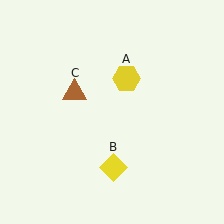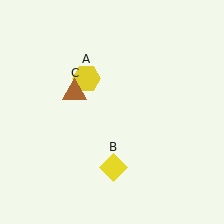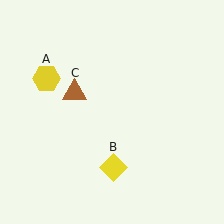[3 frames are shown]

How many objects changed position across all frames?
1 object changed position: yellow hexagon (object A).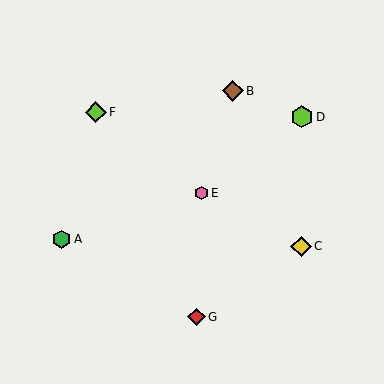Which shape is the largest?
The lime hexagon (labeled D) is the largest.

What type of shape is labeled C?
Shape C is a yellow diamond.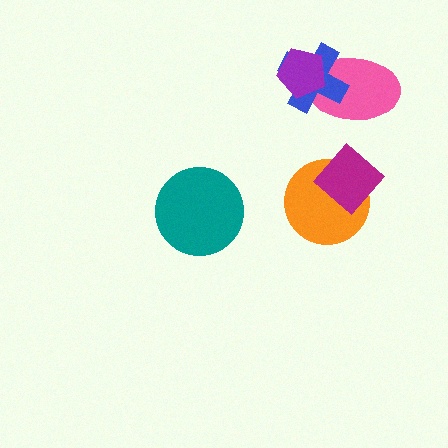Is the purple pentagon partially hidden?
No, no other shape covers it.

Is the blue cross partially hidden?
Yes, it is partially covered by another shape.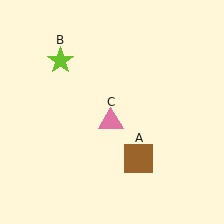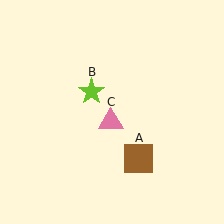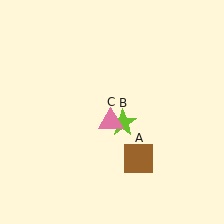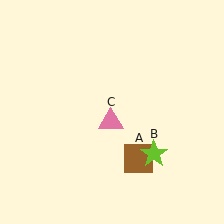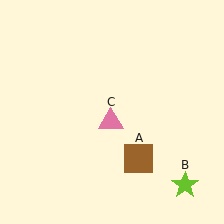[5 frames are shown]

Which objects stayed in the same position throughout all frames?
Brown square (object A) and pink triangle (object C) remained stationary.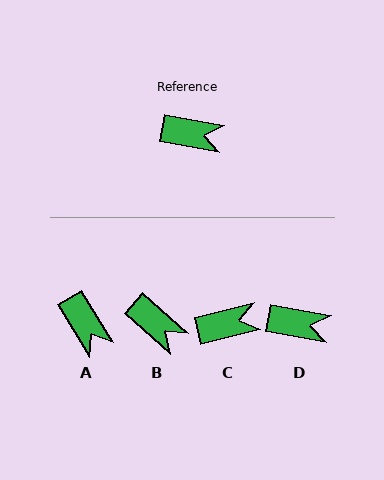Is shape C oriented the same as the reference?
No, it is off by about 24 degrees.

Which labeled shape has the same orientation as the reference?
D.